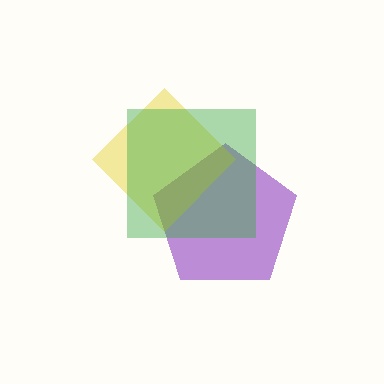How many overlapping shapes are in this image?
There are 3 overlapping shapes in the image.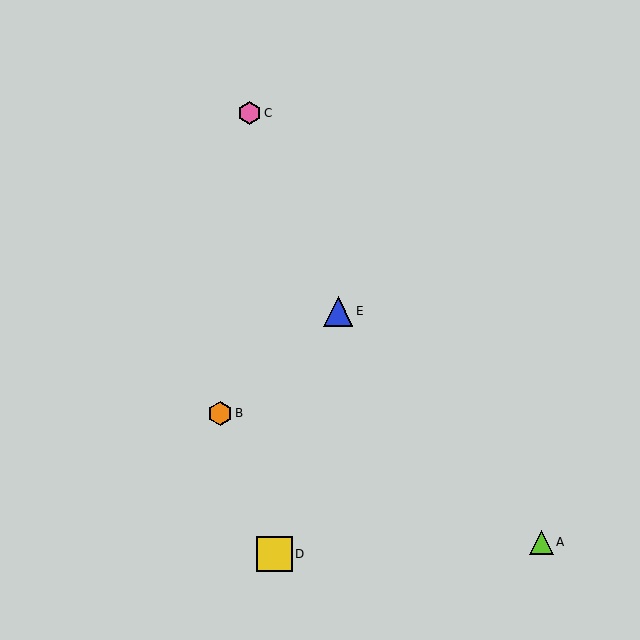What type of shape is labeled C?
Shape C is a pink hexagon.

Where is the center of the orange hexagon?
The center of the orange hexagon is at (220, 413).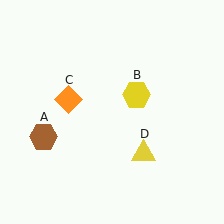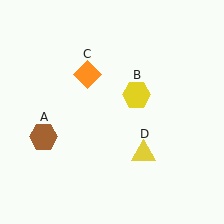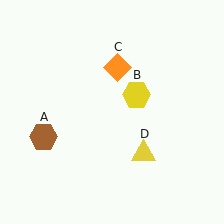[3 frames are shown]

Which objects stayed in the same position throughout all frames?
Brown hexagon (object A) and yellow hexagon (object B) and yellow triangle (object D) remained stationary.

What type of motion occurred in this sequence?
The orange diamond (object C) rotated clockwise around the center of the scene.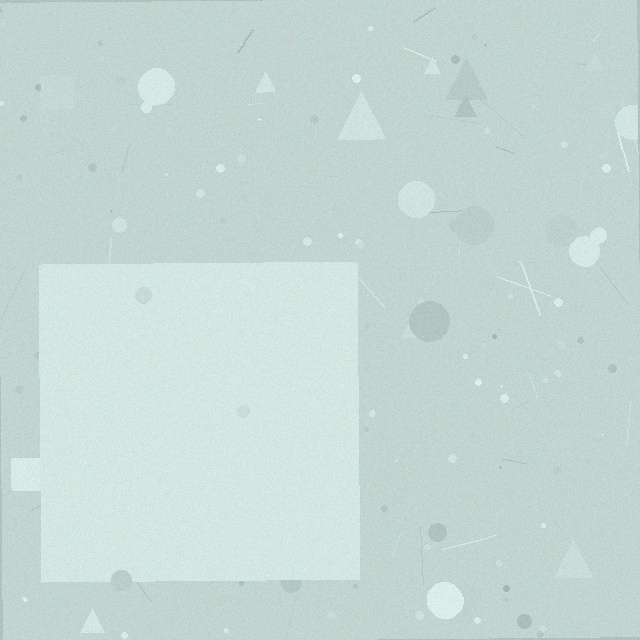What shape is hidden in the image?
A square is hidden in the image.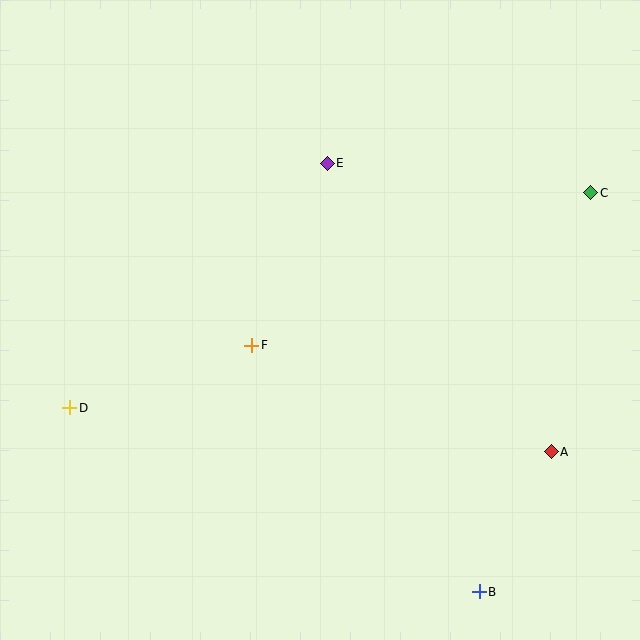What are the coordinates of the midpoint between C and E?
The midpoint between C and E is at (459, 178).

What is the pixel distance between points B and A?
The distance between B and A is 158 pixels.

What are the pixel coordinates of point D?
Point D is at (70, 408).